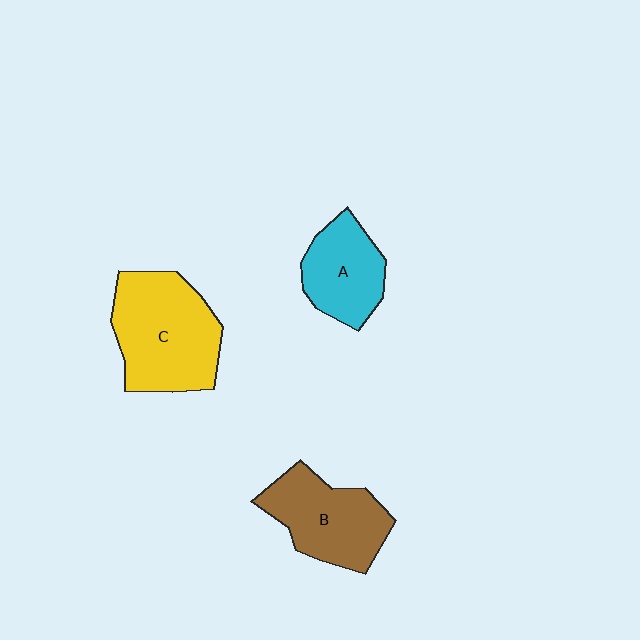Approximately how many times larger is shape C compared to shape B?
Approximately 1.3 times.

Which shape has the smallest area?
Shape A (cyan).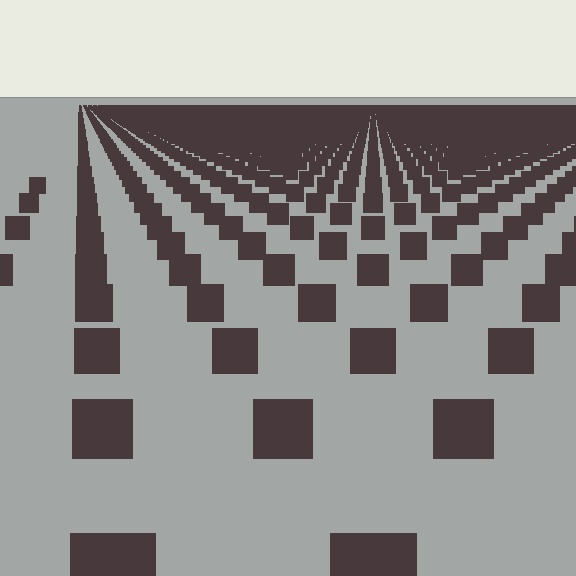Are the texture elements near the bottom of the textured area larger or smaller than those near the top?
Larger. Near the bottom, elements are closer to the viewer and appear at a bigger on-screen size.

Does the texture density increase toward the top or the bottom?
Density increases toward the top.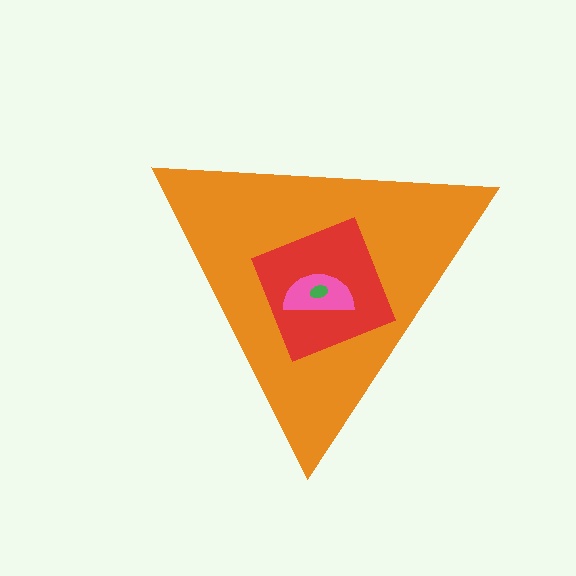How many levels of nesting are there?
4.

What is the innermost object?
The green ellipse.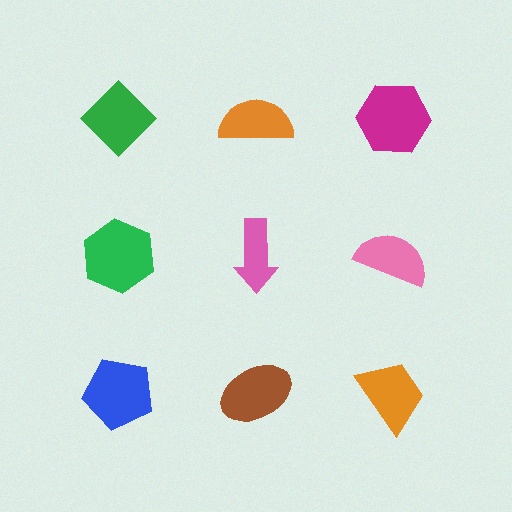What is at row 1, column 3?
A magenta hexagon.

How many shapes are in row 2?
3 shapes.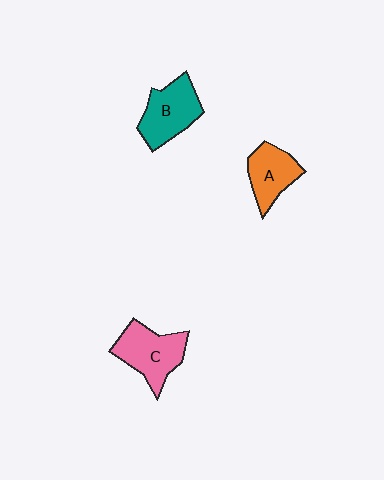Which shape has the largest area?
Shape C (pink).